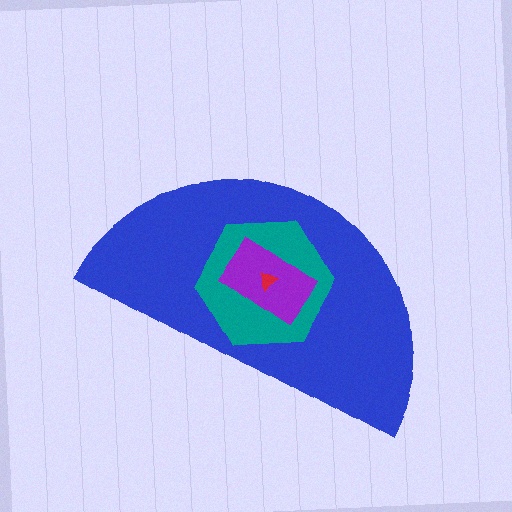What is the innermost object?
The red triangle.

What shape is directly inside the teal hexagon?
The purple rectangle.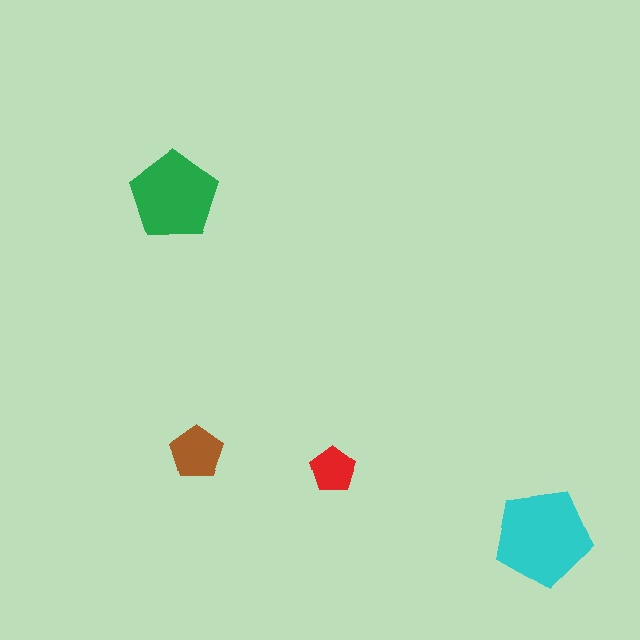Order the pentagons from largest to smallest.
the cyan one, the green one, the brown one, the red one.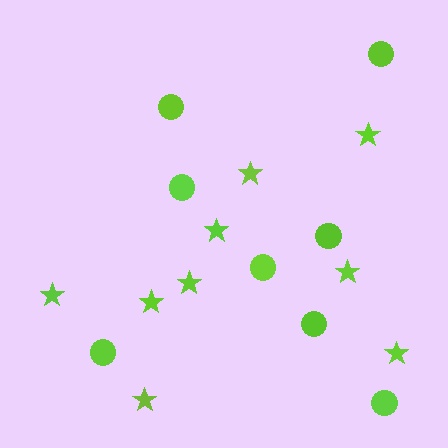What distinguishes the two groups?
There are 2 groups: one group of stars (9) and one group of circles (8).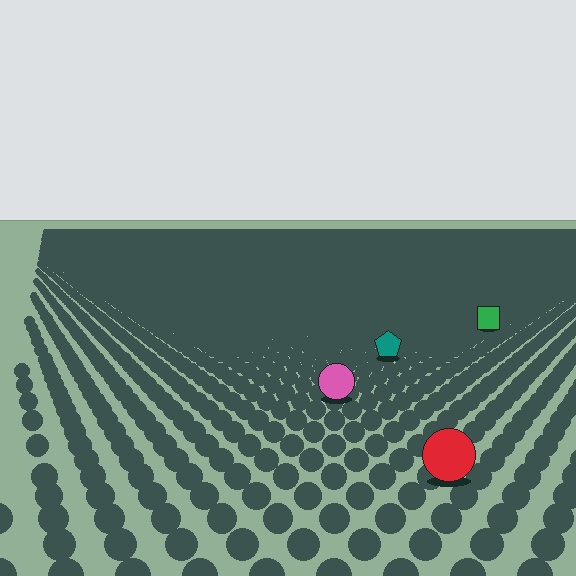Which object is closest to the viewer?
The red circle is closest. The texture marks near it are larger and more spread out.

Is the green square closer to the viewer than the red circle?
No. The red circle is closer — you can tell from the texture gradient: the ground texture is coarser near it.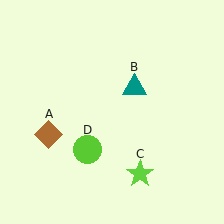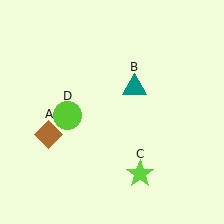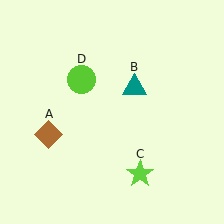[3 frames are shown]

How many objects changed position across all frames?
1 object changed position: lime circle (object D).